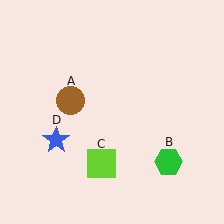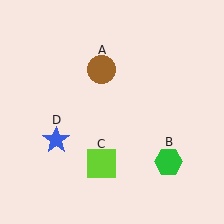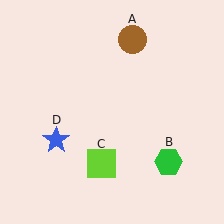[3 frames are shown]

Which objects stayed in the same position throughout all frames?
Green hexagon (object B) and lime square (object C) and blue star (object D) remained stationary.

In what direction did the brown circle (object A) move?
The brown circle (object A) moved up and to the right.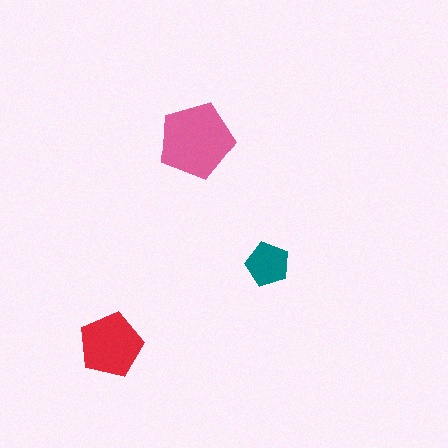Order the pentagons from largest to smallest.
the pink one, the red one, the teal one.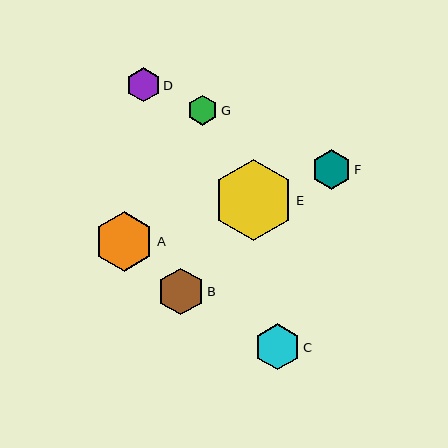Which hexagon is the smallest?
Hexagon G is the smallest with a size of approximately 30 pixels.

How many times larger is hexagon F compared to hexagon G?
Hexagon F is approximately 1.3 times the size of hexagon G.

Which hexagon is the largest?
Hexagon E is the largest with a size of approximately 80 pixels.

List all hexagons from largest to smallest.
From largest to smallest: E, A, B, C, F, D, G.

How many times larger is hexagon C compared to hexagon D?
Hexagon C is approximately 1.4 times the size of hexagon D.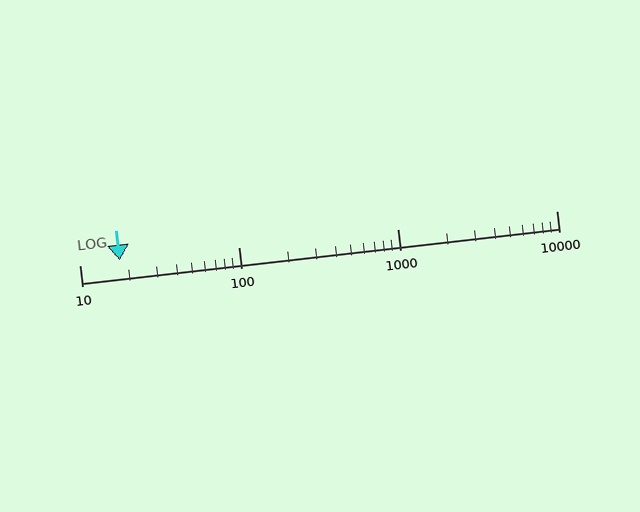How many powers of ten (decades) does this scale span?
The scale spans 3 decades, from 10 to 10000.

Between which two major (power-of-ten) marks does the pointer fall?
The pointer is between 10 and 100.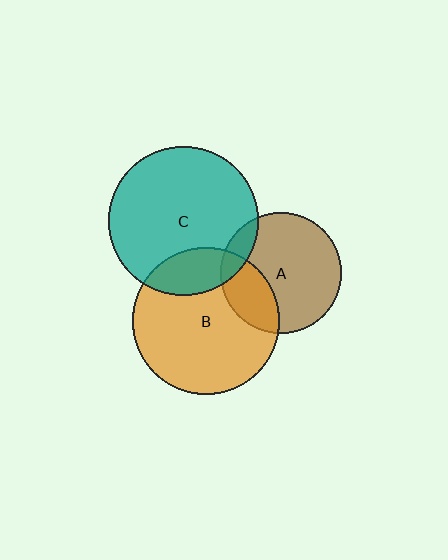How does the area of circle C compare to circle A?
Approximately 1.5 times.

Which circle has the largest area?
Circle C (teal).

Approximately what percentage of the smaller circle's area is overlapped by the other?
Approximately 20%.